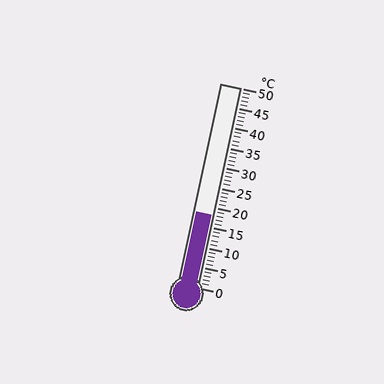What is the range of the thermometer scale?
The thermometer scale ranges from 0°C to 50°C.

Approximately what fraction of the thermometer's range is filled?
The thermometer is filled to approximately 35% of its range.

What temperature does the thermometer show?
The thermometer shows approximately 18°C.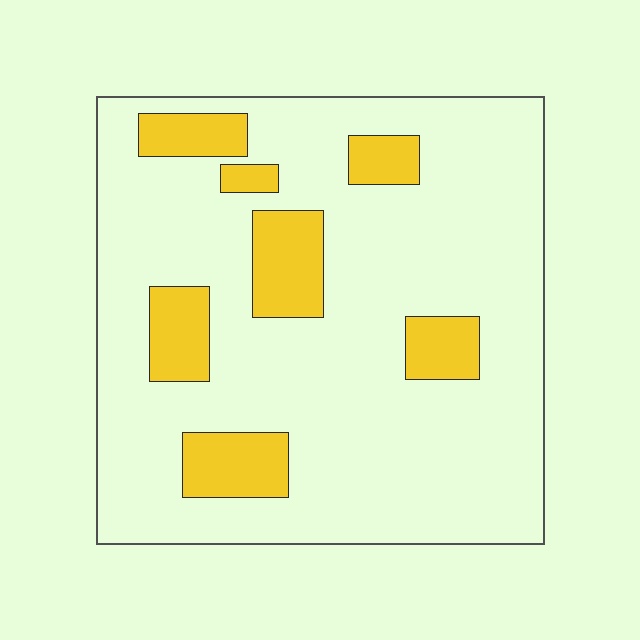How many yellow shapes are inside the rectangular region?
7.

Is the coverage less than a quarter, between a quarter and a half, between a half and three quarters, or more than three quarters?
Less than a quarter.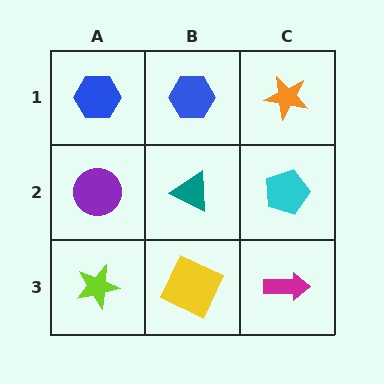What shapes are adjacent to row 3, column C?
A cyan pentagon (row 2, column C), a yellow square (row 3, column B).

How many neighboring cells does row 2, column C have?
3.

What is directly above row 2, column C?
An orange star.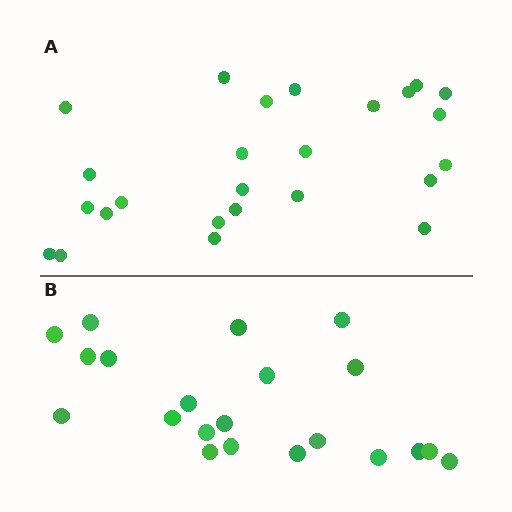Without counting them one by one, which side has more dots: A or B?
Region A (the top region) has more dots.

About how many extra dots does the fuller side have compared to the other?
Region A has about 4 more dots than region B.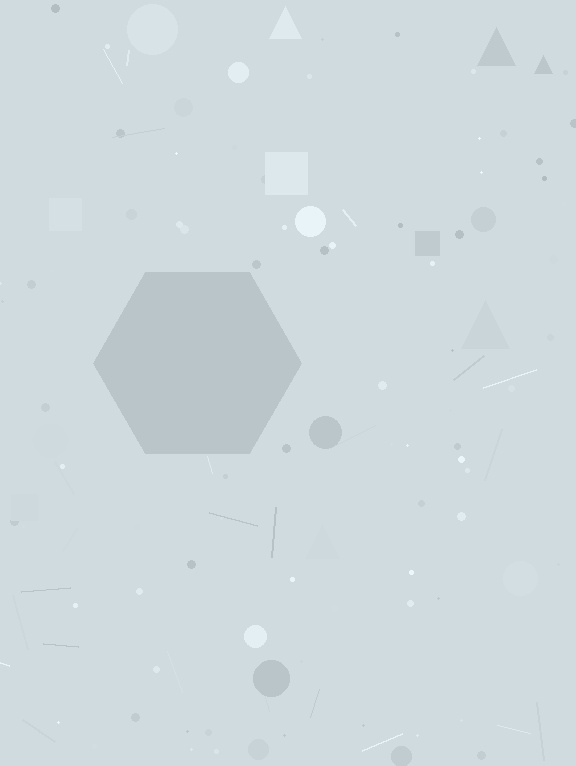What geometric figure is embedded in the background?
A hexagon is embedded in the background.